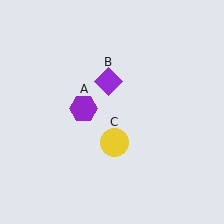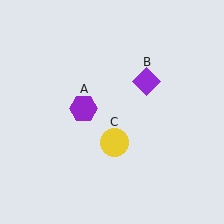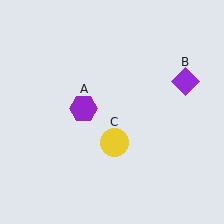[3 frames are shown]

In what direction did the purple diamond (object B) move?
The purple diamond (object B) moved right.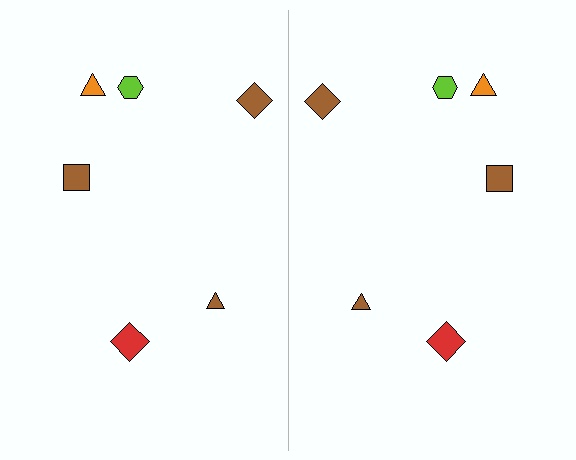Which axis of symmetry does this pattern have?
The pattern has a vertical axis of symmetry running through the center of the image.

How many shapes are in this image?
There are 12 shapes in this image.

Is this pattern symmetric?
Yes, this pattern has bilateral (reflection) symmetry.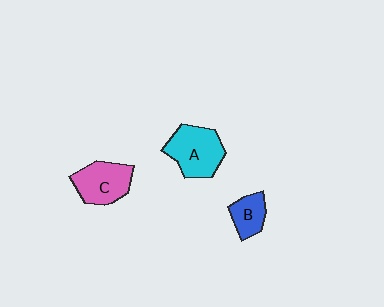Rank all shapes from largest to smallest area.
From largest to smallest: A (cyan), C (pink), B (blue).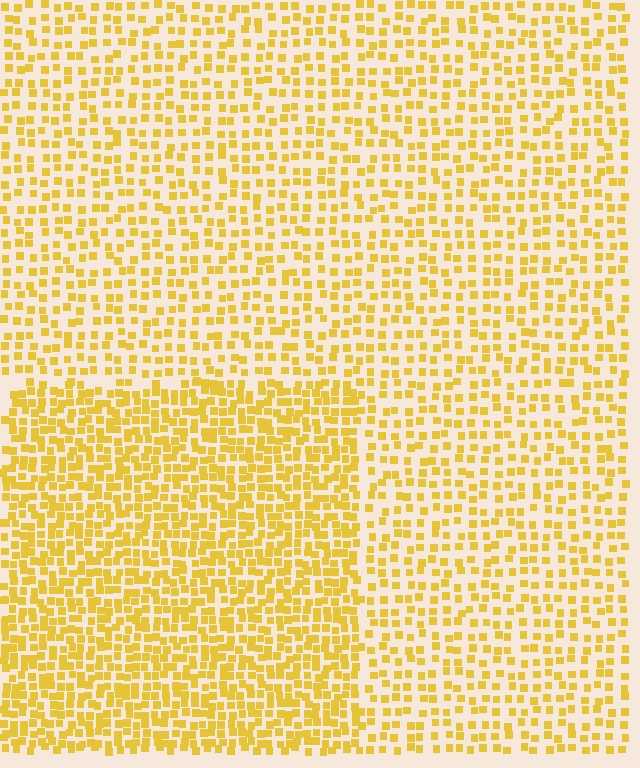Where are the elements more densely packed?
The elements are more densely packed inside the rectangle boundary.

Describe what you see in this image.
The image contains small yellow elements arranged at two different densities. A rectangle-shaped region is visible where the elements are more densely packed than the surrounding area.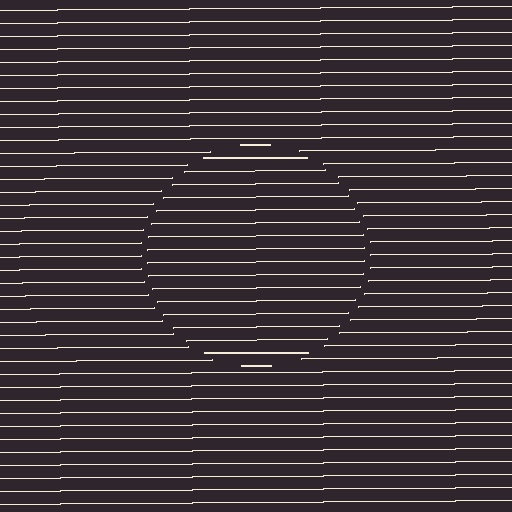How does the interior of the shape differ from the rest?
The interior of the shape contains the same grating, shifted by half a period — the contour is defined by the phase discontinuity where line-ends from the inner and outer gratings abut.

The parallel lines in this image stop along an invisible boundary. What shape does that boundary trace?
An illusory circle. The interior of the shape contains the same grating, shifted by half a period — the contour is defined by the phase discontinuity where line-ends from the inner and outer gratings abut.